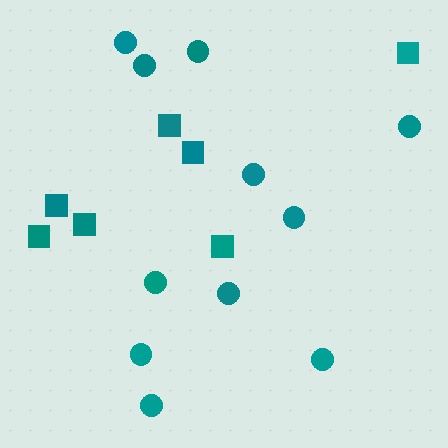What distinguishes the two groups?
There are 2 groups: one group of squares (7) and one group of circles (11).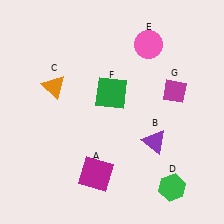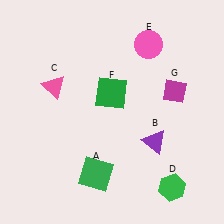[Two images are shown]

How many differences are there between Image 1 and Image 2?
There are 2 differences between the two images.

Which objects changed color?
A changed from magenta to green. C changed from orange to pink.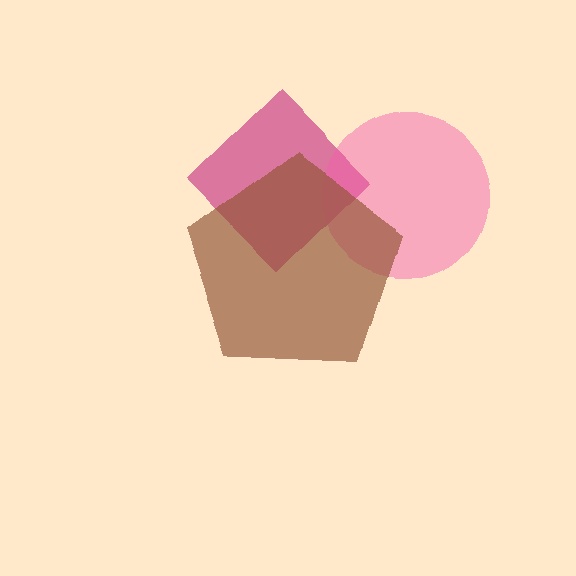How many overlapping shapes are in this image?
There are 3 overlapping shapes in the image.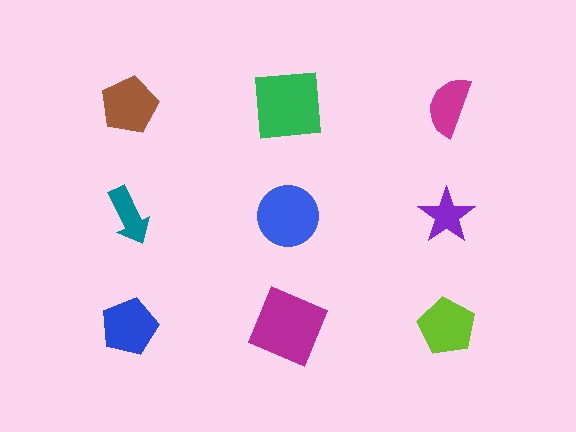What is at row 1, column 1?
A brown pentagon.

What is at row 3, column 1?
A blue pentagon.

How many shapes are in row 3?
3 shapes.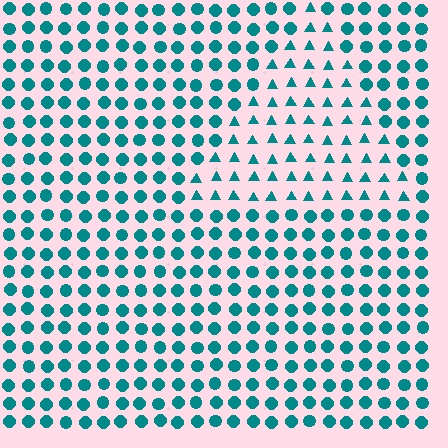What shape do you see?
I see a triangle.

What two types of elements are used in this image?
The image uses triangles inside the triangle region and circles outside it.